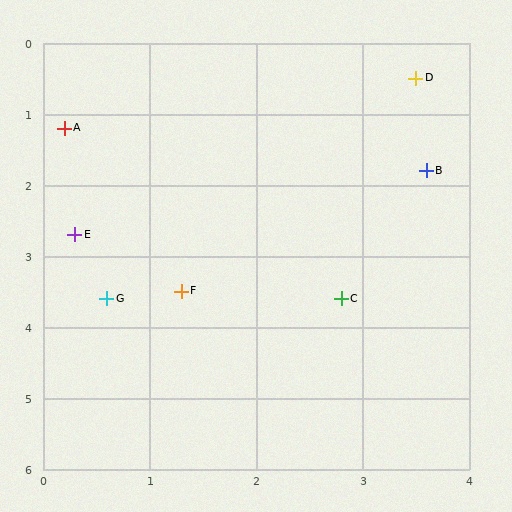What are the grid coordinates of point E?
Point E is at approximately (0.3, 2.7).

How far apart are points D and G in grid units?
Points D and G are about 4.2 grid units apart.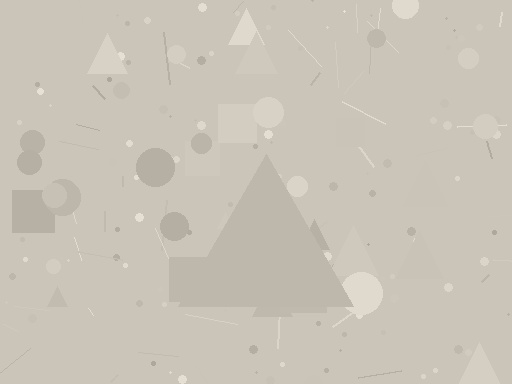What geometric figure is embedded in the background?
A triangle is embedded in the background.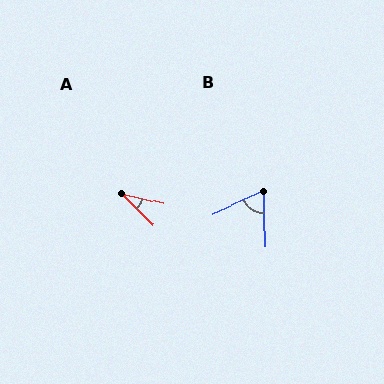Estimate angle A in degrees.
Approximately 31 degrees.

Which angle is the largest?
B, at approximately 66 degrees.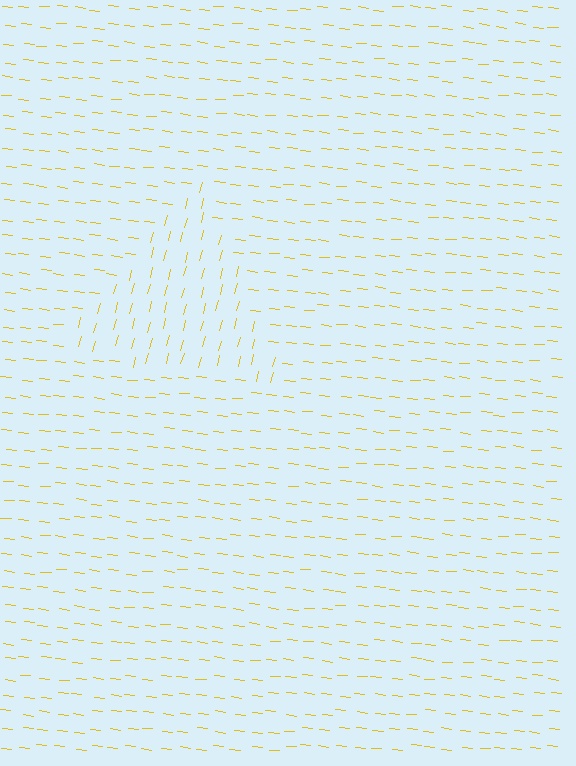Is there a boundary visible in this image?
Yes, there is a texture boundary formed by a change in line orientation.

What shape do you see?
I see a triangle.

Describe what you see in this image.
The image is filled with small yellow line segments. A triangle region in the image has lines oriented differently from the surrounding lines, creating a visible texture boundary.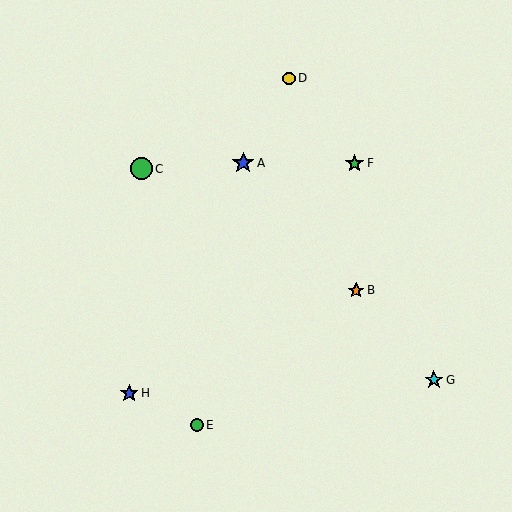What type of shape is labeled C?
Shape C is a green circle.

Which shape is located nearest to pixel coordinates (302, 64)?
The yellow circle (labeled D) at (289, 78) is nearest to that location.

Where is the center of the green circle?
The center of the green circle is at (141, 169).